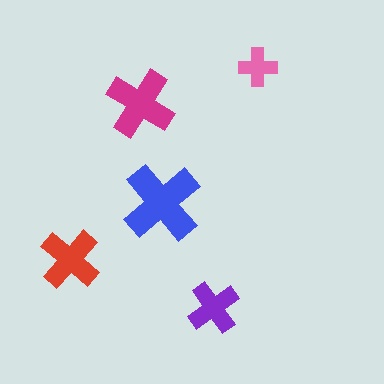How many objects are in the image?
There are 5 objects in the image.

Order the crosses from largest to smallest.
the blue one, the magenta one, the red one, the purple one, the pink one.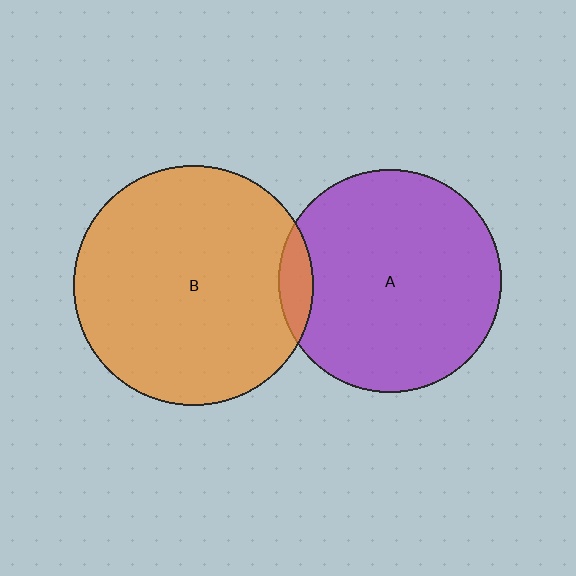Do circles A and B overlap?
Yes.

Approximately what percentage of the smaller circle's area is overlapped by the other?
Approximately 5%.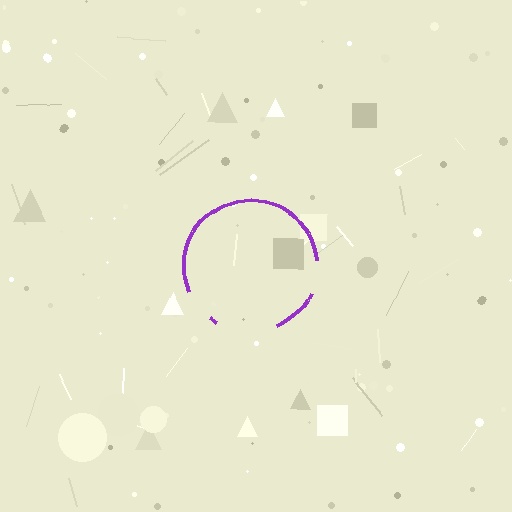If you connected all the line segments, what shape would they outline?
They would outline a circle.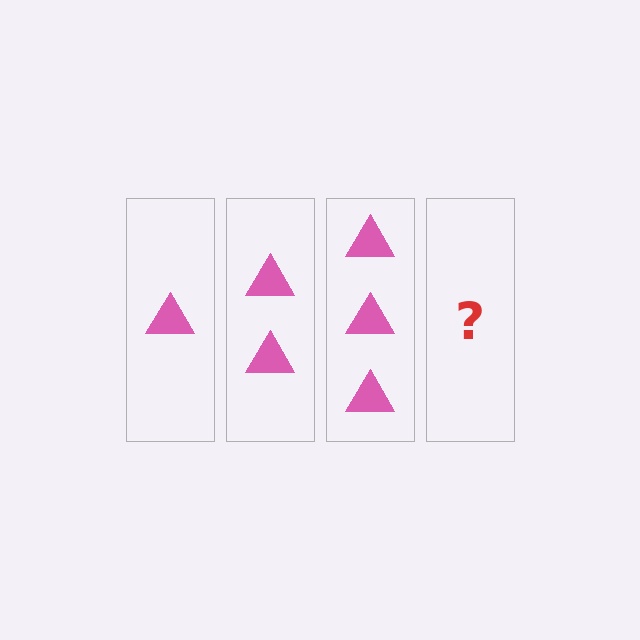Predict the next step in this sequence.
The next step is 4 triangles.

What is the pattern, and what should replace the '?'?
The pattern is that each step adds one more triangle. The '?' should be 4 triangles.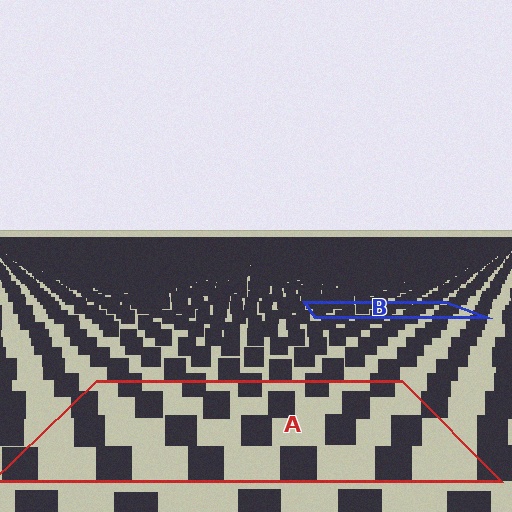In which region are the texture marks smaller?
The texture marks are smaller in region B, because it is farther away.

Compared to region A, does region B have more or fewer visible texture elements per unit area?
Region B has more texture elements per unit area — they are packed more densely because it is farther away.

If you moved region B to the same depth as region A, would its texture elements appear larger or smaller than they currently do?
They would appear larger. At a closer depth, the same texture elements are projected at a bigger on-screen size.